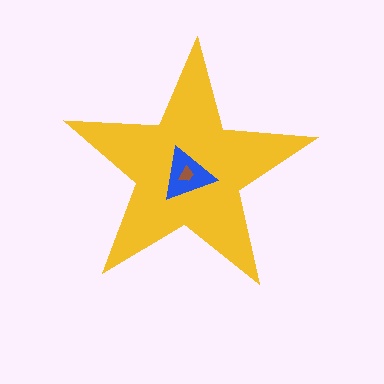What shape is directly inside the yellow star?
The blue triangle.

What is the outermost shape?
The yellow star.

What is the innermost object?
The brown trapezoid.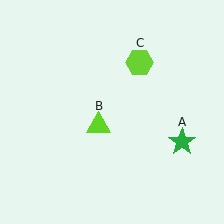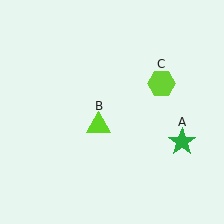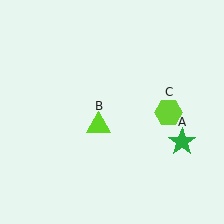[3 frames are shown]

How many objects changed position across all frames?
1 object changed position: lime hexagon (object C).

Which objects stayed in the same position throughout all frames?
Green star (object A) and lime triangle (object B) remained stationary.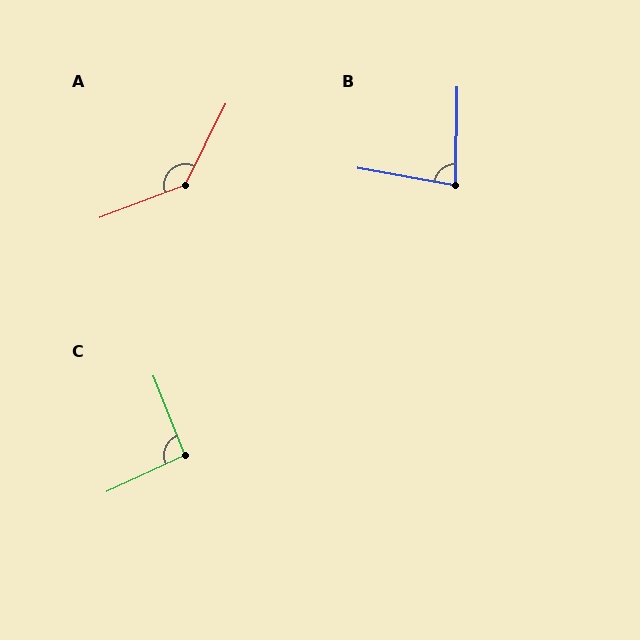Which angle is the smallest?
B, at approximately 80 degrees.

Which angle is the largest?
A, at approximately 137 degrees.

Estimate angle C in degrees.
Approximately 93 degrees.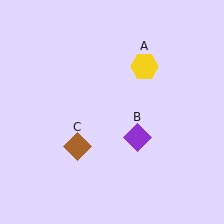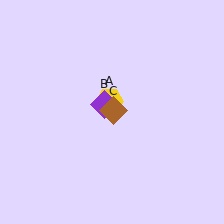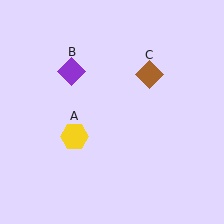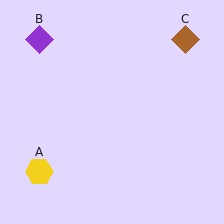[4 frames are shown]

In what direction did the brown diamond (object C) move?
The brown diamond (object C) moved up and to the right.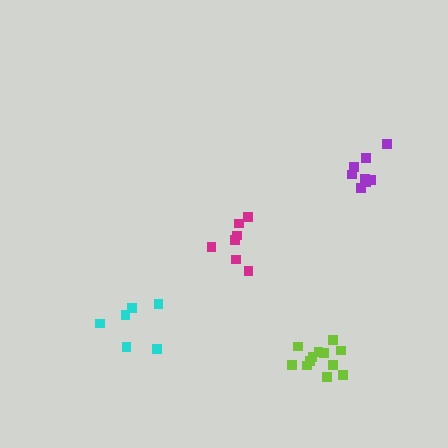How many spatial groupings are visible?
There are 4 spatial groupings.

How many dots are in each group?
Group 1: 8 dots, Group 2: 7 dots, Group 3: 6 dots, Group 4: 12 dots (33 total).